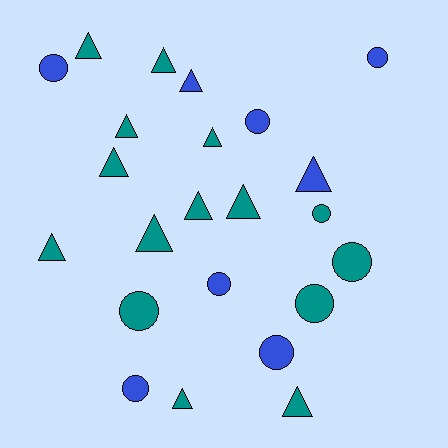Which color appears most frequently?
Teal, with 15 objects.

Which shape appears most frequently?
Triangle, with 13 objects.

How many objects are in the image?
There are 23 objects.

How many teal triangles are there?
There are 11 teal triangles.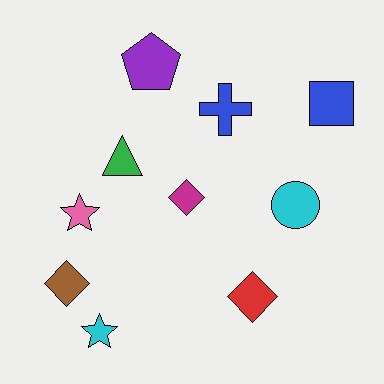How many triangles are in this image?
There is 1 triangle.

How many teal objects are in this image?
There are no teal objects.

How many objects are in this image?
There are 10 objects.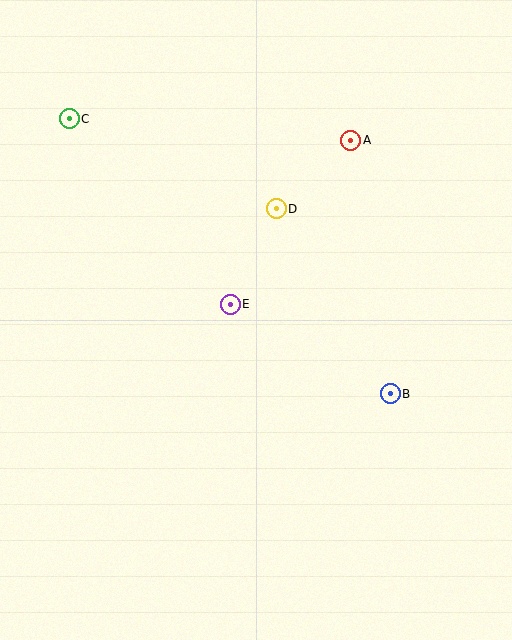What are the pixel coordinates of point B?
Point B is at (390, 394).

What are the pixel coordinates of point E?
Point E is at (230, 304).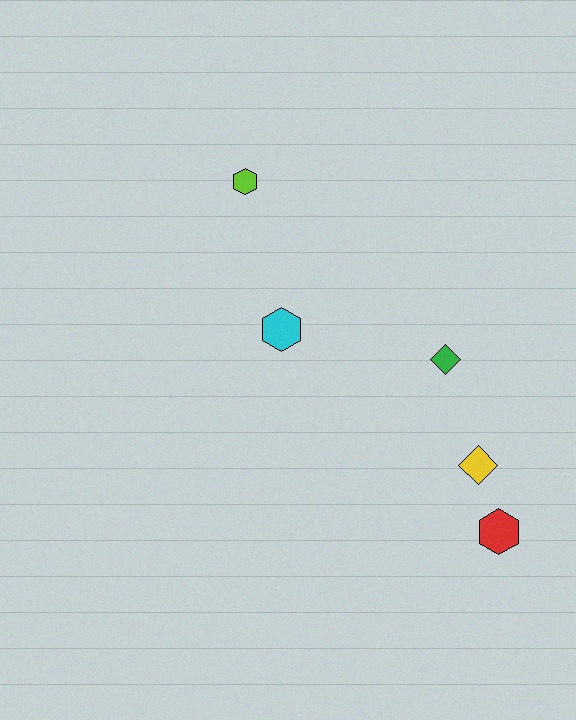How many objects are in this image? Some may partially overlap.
There are 5 objects.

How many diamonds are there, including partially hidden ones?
There are 2 diamonds.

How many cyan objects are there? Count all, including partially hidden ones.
There is 1 cyan object.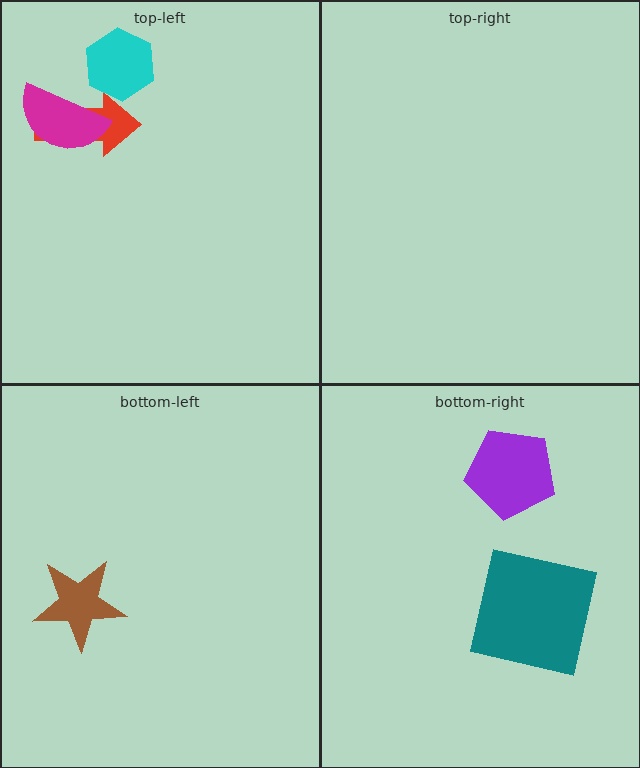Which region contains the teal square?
The bottom-right region.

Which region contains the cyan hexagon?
The top-left region.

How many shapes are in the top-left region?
3.